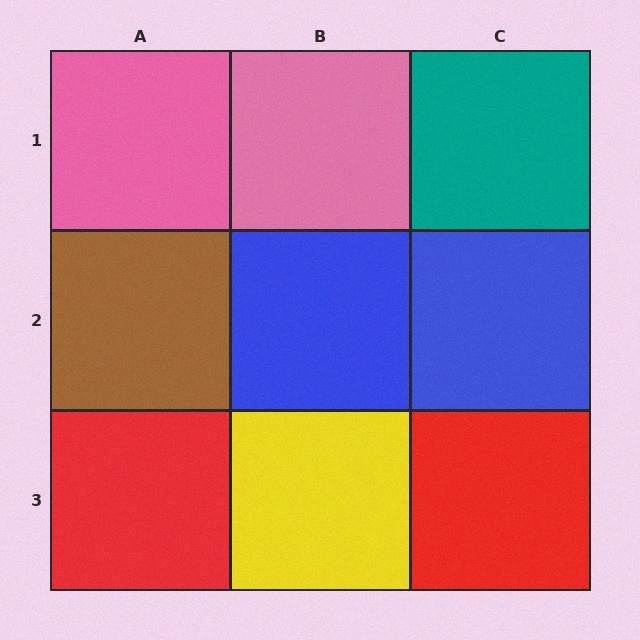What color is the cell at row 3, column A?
Red.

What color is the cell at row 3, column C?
Red.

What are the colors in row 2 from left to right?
Brown, blue, blue.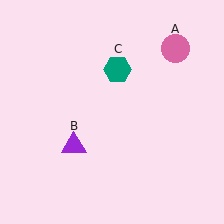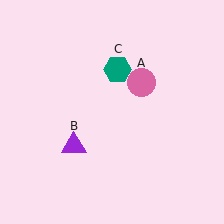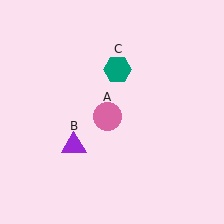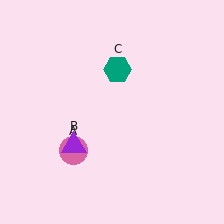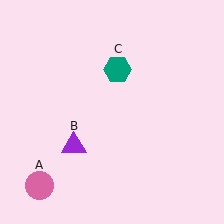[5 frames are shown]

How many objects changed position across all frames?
1 object changed position: pink circle (object A).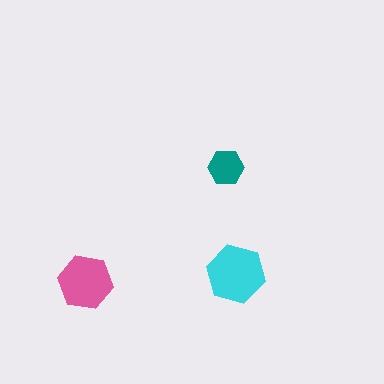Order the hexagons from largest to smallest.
the cyan one, the pink one, the teal one.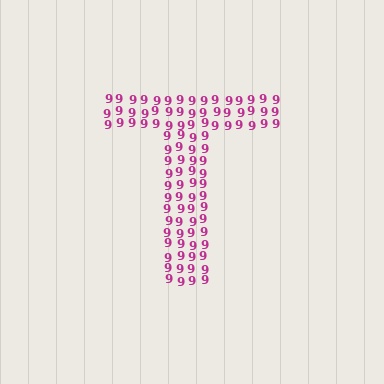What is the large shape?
The large shape is the letter T.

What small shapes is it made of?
It is made of small digit 9's.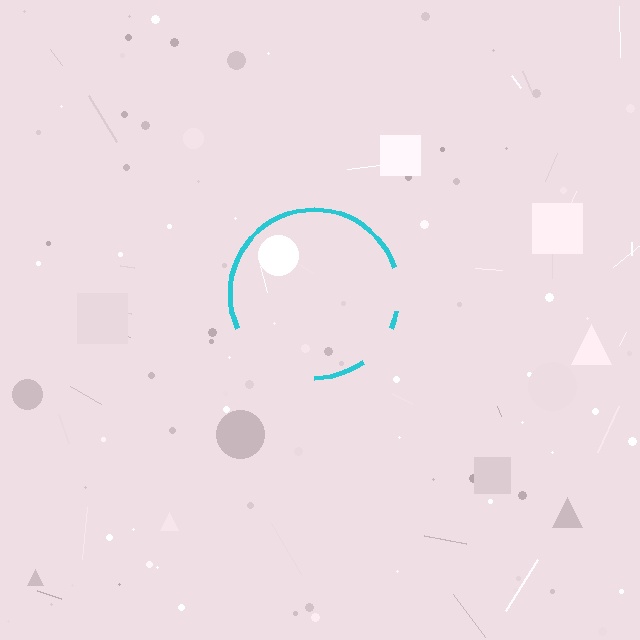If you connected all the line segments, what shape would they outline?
They would outline a circle.